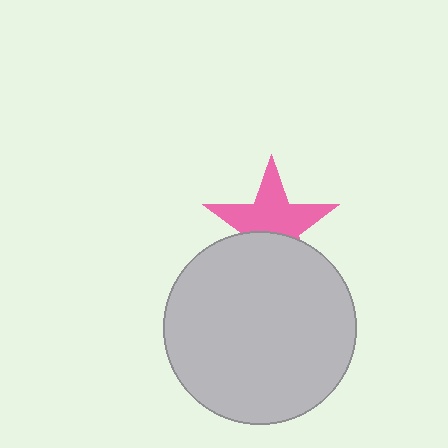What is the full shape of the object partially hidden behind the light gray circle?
The partially hidden object is a pink star.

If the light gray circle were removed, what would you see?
You would see the complete pink star.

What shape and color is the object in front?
The object in front is a light gray circle.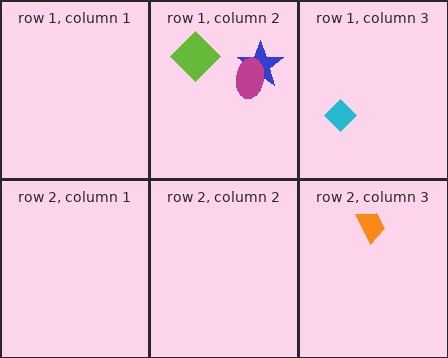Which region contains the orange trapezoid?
The row 2, column 3 region.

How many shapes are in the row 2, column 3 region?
1.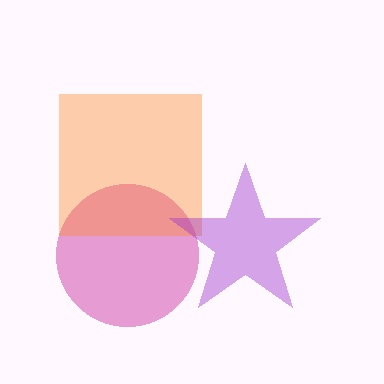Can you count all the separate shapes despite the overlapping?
Yes, there are 3 separate shapes.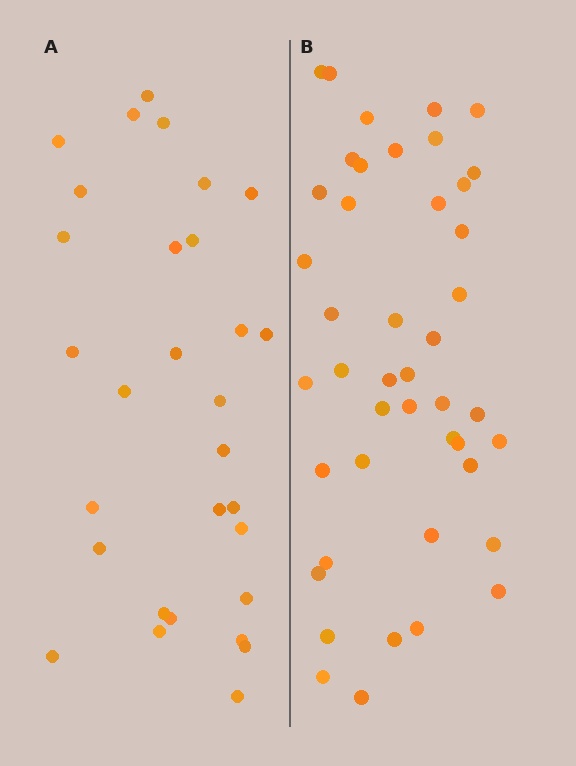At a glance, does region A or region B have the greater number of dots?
Region B (the right region) has more dots.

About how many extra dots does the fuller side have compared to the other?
Region B has approximately 15 more dots than region A.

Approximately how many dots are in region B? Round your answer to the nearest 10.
About 40 dots. (The exact count is 44, which rounds to 40.)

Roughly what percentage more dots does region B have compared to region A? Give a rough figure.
About 45% more.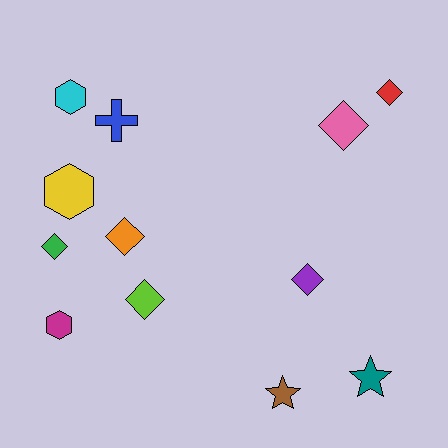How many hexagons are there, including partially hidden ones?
There are 3 hexagons.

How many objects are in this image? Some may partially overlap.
There are 12 objects.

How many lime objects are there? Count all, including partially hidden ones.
There is 1 lime object.